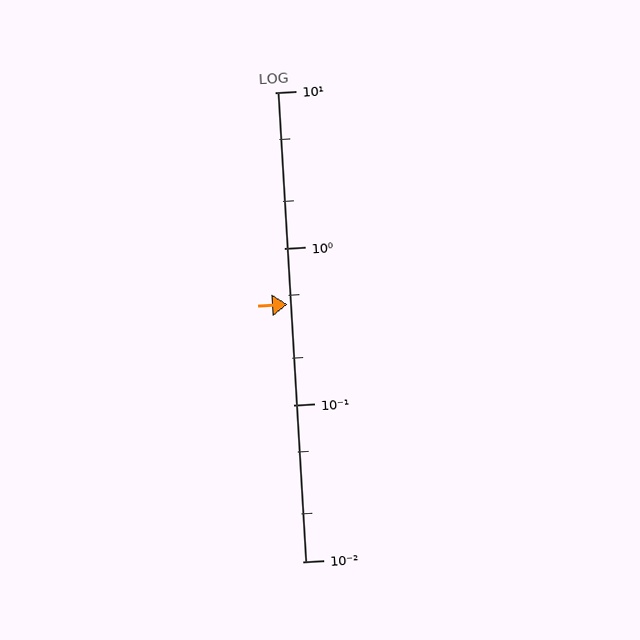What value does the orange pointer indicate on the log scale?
The pointer indicates approximately 0.44.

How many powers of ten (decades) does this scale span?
The scale spans 3 decades, from 0.01 to 10.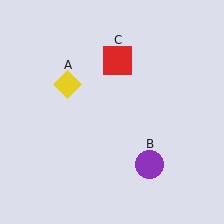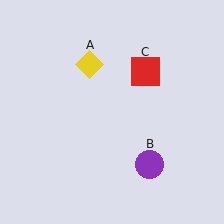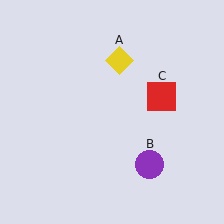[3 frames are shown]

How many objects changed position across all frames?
2 objects changed position: yellow diamond (object A), red square (object C).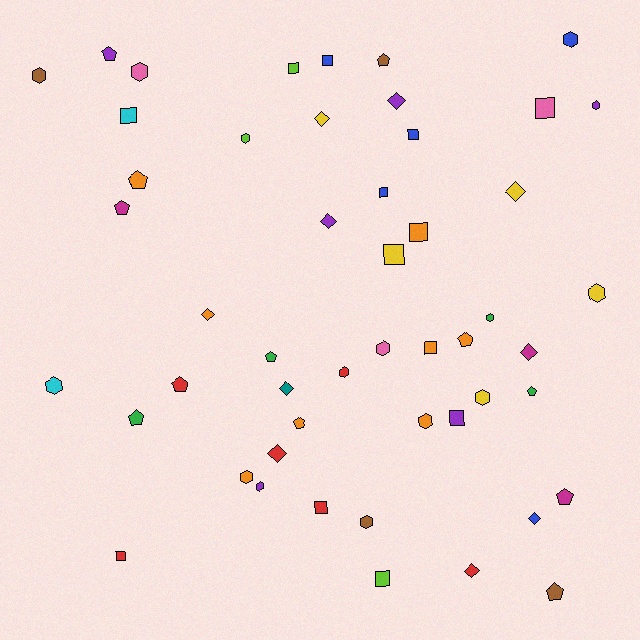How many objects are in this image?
There are 50 objects.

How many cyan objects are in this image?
There are 2 cyan objects.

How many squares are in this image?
There are 13 squares.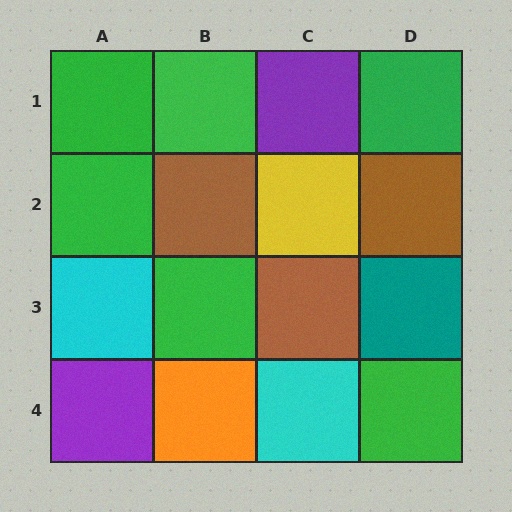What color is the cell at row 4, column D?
Green.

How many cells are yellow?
1 cell is yellow.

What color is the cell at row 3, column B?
Green.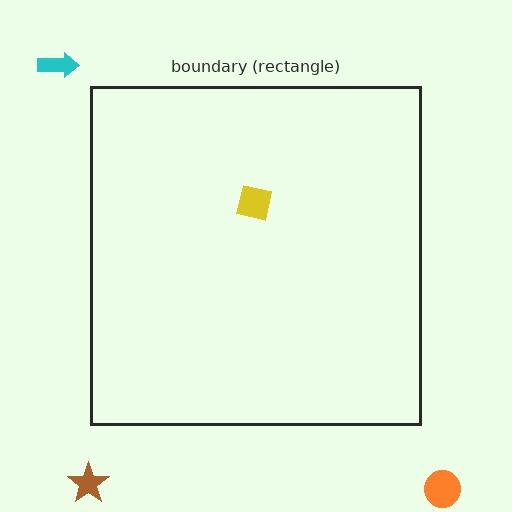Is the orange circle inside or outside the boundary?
Outside.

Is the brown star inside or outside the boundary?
Outside.